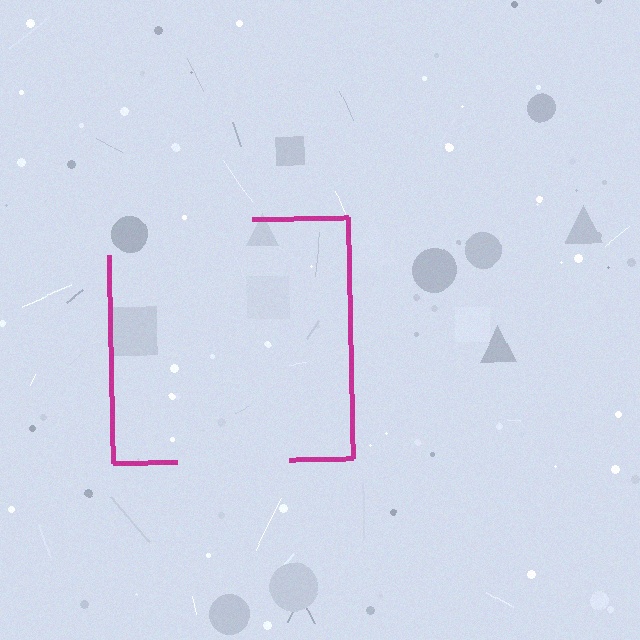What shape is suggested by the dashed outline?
The dashed outline suggests a square.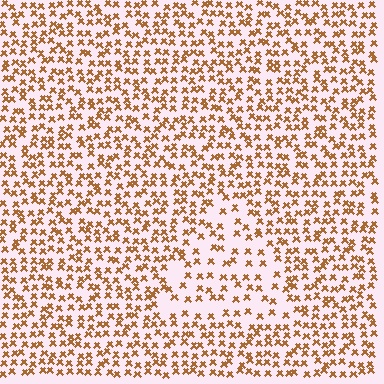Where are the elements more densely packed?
The elements are more densely packed outside the triangle boundary.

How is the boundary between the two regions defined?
The boundary is defined by a change in element density (approximately 1.8x ratio). All elements are the same color, size, and shape.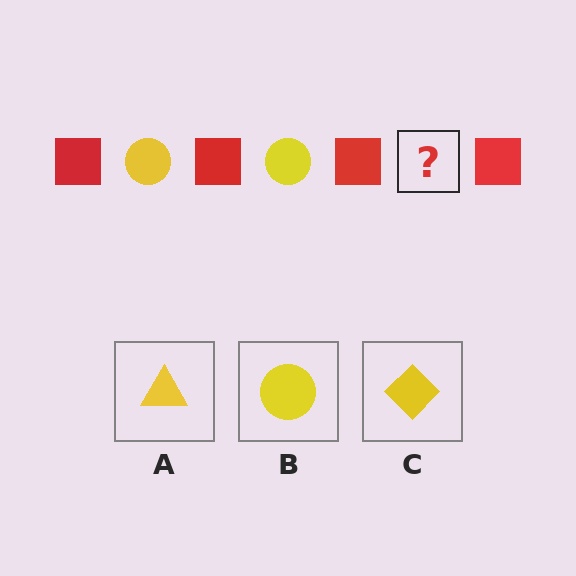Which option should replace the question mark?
Option B.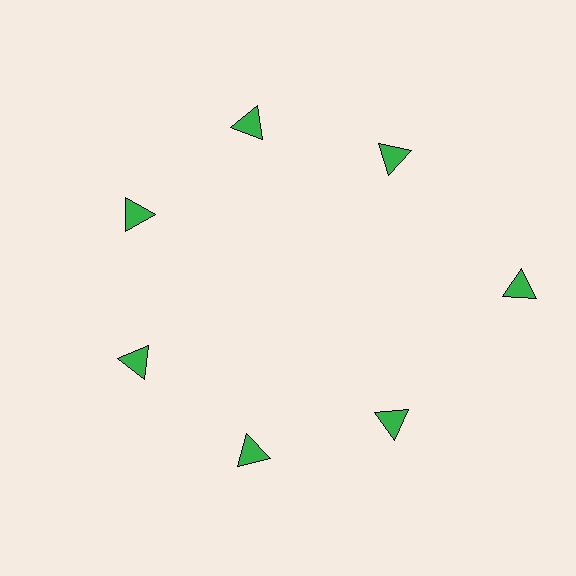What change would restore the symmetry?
The symmetry would be restored by moving it inward, back onto the ring so that all 7 triangles sit at equal angles and equal distance from the center.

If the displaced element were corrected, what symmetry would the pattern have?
It would have 7-fold rotational symmetry — the pattern would map onto itself every 51 degrees.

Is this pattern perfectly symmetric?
No. The 7 green triangles are arranged in a ring, but one element near the 3 o'clock position is pushed outward from the center, breaking the 7-fold rotational symmetry.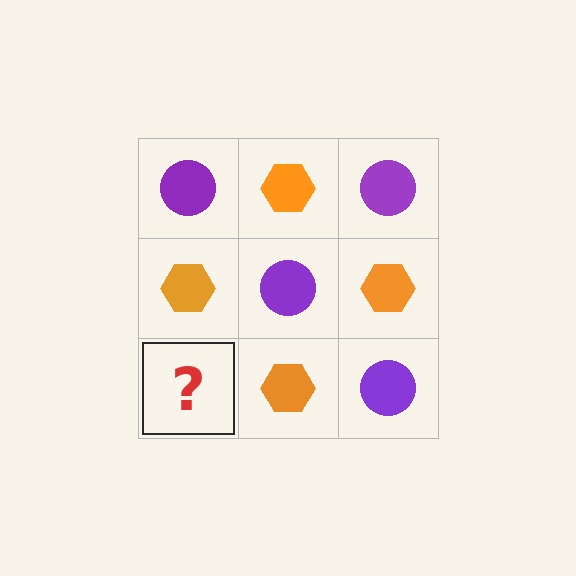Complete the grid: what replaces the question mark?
The question mark should be replaced with a purple circle.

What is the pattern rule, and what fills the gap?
The rule is that it alternates purple circle and orange hexagon in a checkerboard pattern. The gap should be filled with a purple circle.